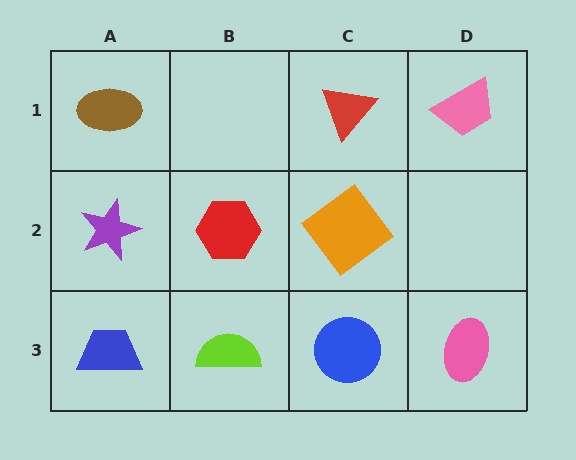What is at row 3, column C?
A blue circle.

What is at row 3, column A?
A blue trapezoid.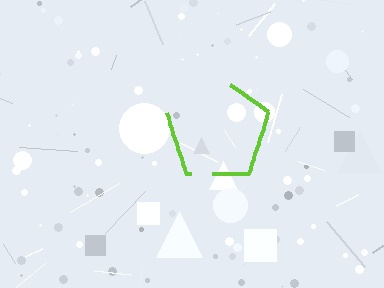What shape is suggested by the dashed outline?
The dashed outline suggests a pentagon.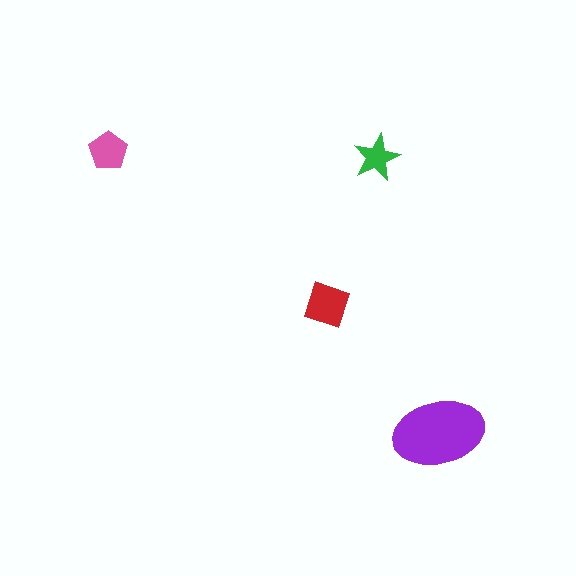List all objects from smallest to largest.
The green star, the pink pentagon, the red diamond, the purple ellipse.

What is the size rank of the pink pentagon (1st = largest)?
3rd.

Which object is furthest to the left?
The pink pentagon is leftmost.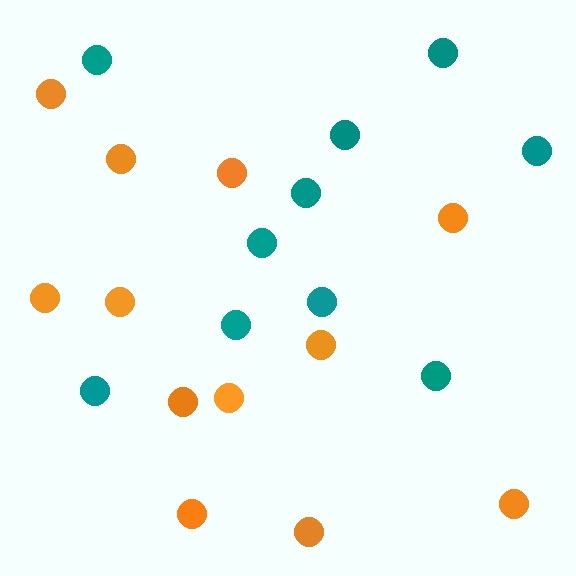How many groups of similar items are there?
There are 2 groups: one group of orange circles (12) and one group of teal circles (10).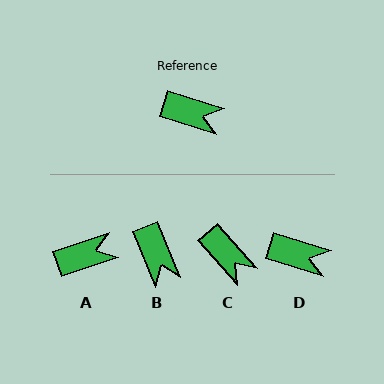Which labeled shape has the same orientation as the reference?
D.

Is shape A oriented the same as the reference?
No, it is off by about 36 degrees.